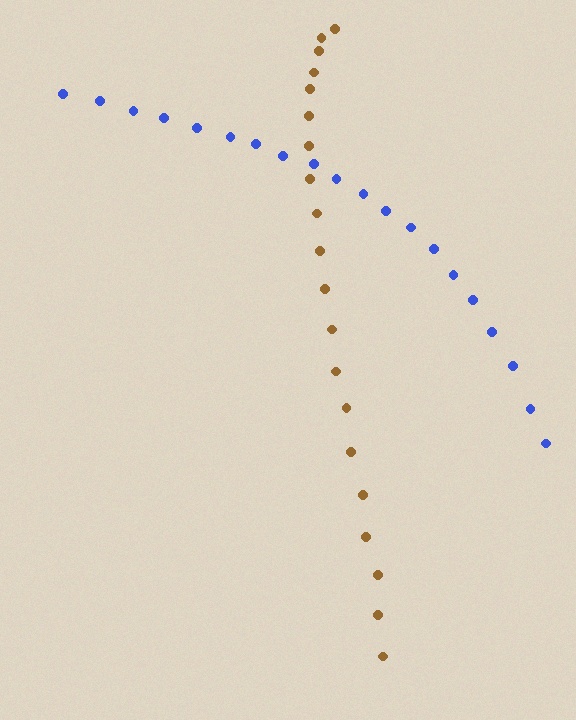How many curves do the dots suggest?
There are 2 distinct paths.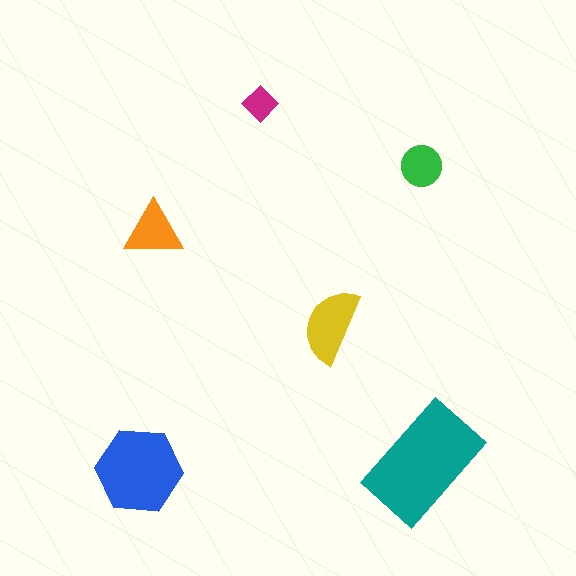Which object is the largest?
The teal rectangle.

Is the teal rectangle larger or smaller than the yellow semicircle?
Larger.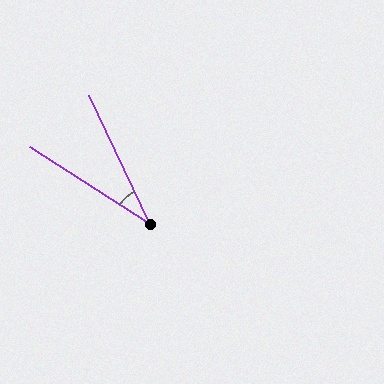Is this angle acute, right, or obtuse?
It is acute.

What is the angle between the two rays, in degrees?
Approximately 32 degrees.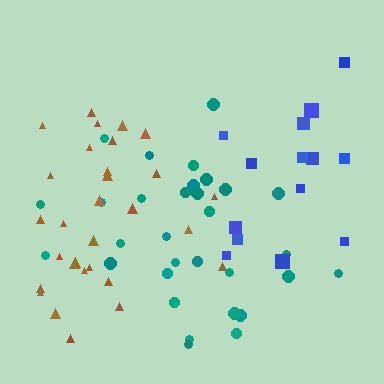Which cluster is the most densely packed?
Brown.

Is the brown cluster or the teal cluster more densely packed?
Brown.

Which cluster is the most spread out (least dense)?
Blue.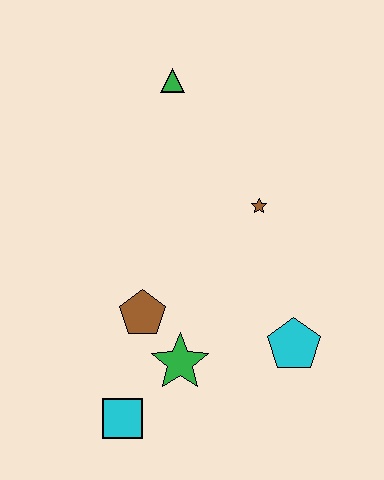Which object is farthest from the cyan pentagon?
The green triangle is farthest from the cyan pentagon.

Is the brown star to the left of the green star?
No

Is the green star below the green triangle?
Yes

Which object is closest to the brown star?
The cyan pentagon is closest to the brown star.